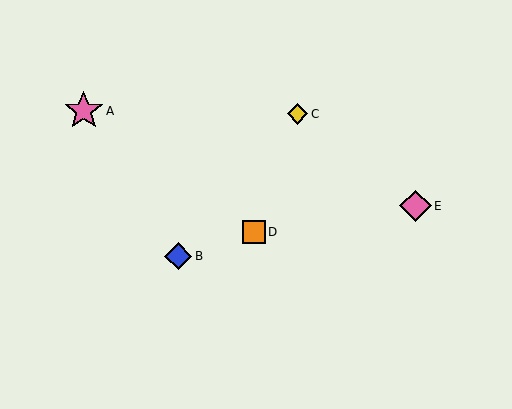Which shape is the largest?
The pink star (labeled A) is the largest.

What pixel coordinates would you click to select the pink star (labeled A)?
Click at (84, 111) to select the pink star A.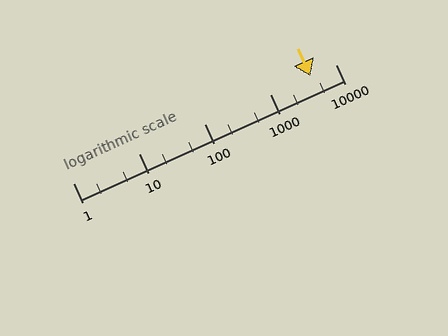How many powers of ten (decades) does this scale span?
The scale spans 4 decades, from 1 to 10000.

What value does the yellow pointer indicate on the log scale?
The pointer indicates approximately 4200.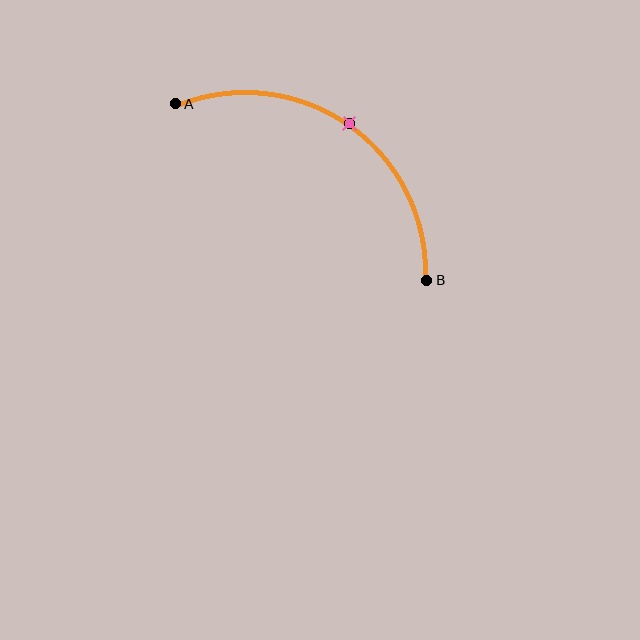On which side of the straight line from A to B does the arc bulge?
The arc bulges above and to the right of the straight line connecting A and B.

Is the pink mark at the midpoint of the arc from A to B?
Yes. The pink mark lies on the arc at equal arc-length from both A and B — it is the arc midpoint.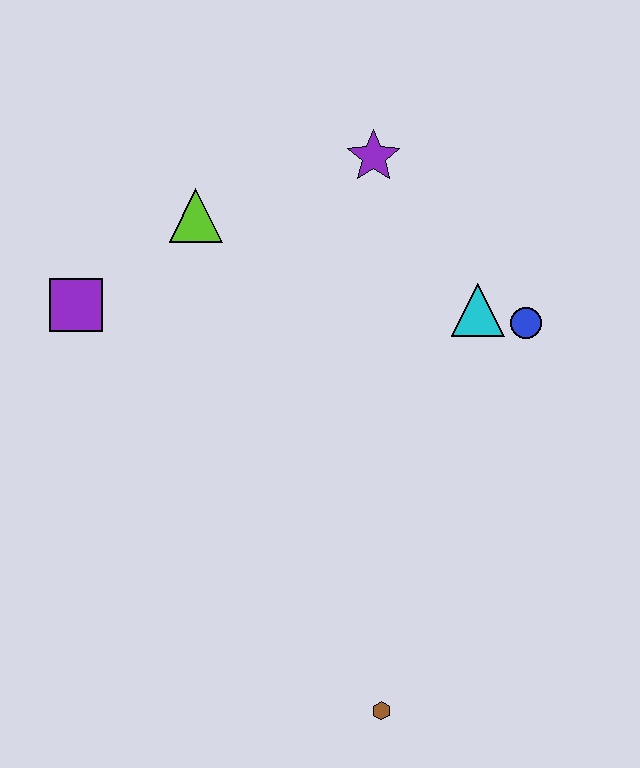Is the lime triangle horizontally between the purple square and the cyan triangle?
Yes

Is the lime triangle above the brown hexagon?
Yes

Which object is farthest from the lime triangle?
The brown hexagon is farthest from the lime triangle.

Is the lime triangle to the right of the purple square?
Yes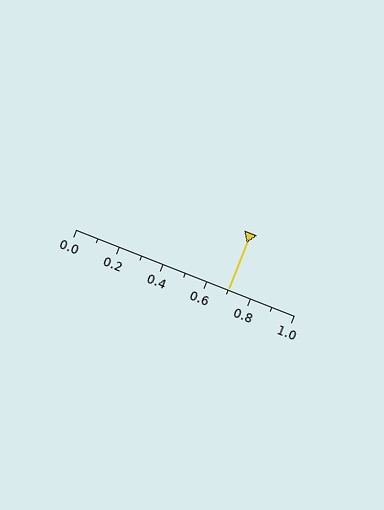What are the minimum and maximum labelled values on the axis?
The axis runs from 0.0 to 1.0.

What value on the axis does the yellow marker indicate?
The marker indicates approximately 0.7.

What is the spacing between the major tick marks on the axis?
The major ticks are spaced 0.2 apart.